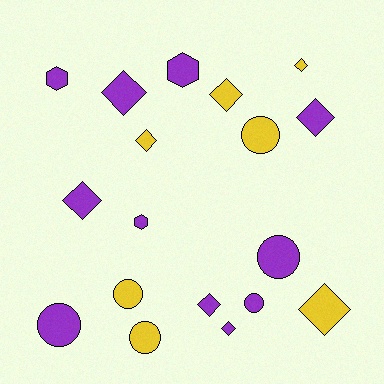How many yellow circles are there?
There are 3 yellow circles.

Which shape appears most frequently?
Diamond, with 9 objects.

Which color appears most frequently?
Purple, with 11 objects.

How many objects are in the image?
There are 18 objects.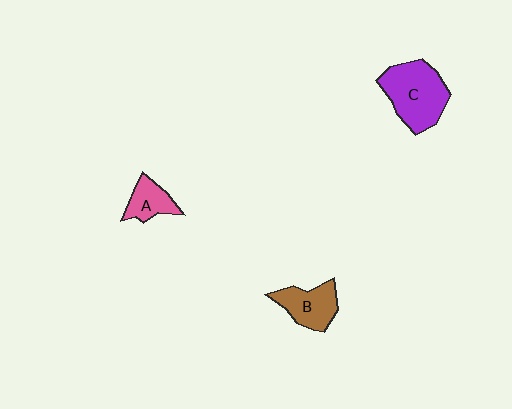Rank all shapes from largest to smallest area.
From largest to smallest: C (purple), B (brown), A (pink).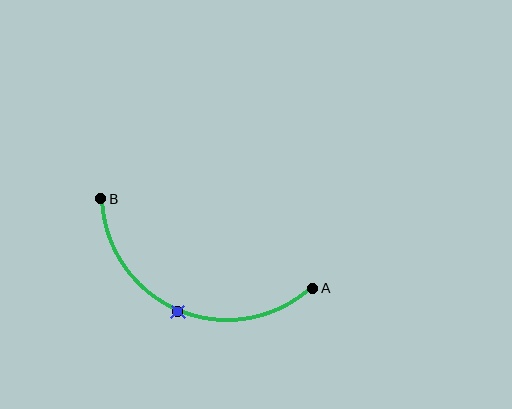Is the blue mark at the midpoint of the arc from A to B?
Yes. The blue mark lies on the arc at equal arc-length from both A and B — it is the arc midpoint.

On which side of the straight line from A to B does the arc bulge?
The arc bulges below the straight line connecting A and B.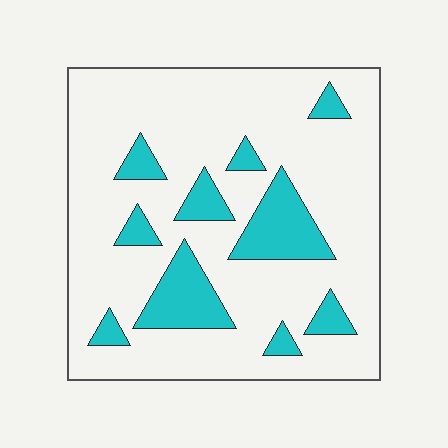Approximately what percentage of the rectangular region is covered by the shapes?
Approximately 20%.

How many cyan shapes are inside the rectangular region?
10.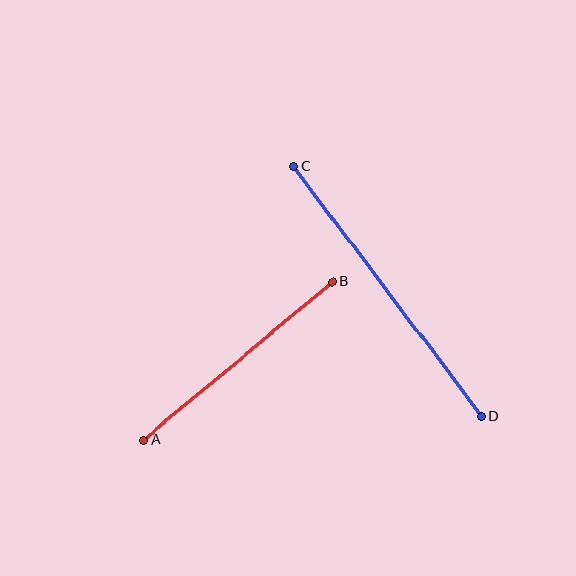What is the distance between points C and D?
The distance is approximately 313 pixels.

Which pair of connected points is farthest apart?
Points C and D are farthest apart.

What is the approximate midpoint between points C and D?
The midpoint is at approximately (387, 291) pixels.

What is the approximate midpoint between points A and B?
The midpoint is at approximately (238, 361) pixels.